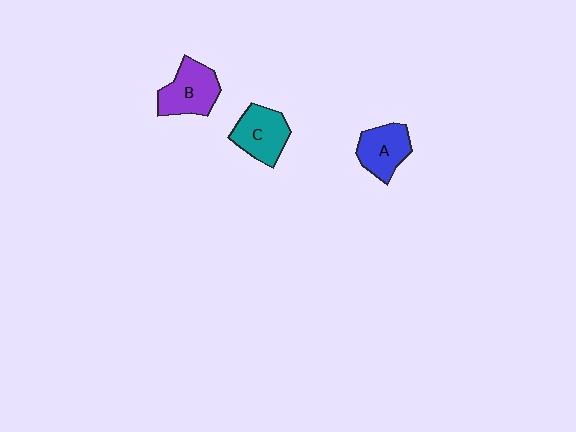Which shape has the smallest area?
Shape A (blue).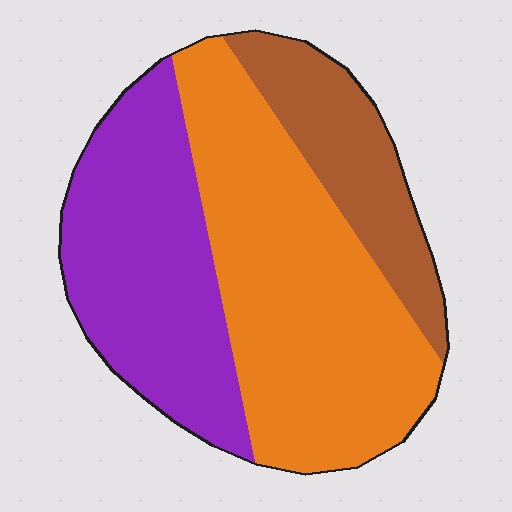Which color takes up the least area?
Brown, at roughly 20%.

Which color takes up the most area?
Orange, at roughly 45%.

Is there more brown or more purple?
Purple.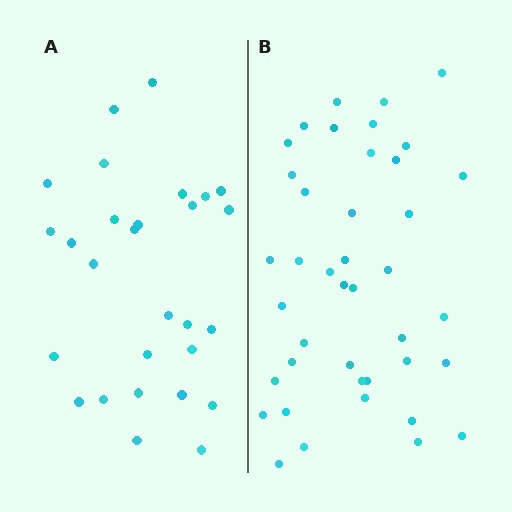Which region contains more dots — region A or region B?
Region B (the right region) has more dots.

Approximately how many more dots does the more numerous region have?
Region B has approximately 15 more dots than region A.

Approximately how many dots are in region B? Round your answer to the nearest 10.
About 40 dots. (The exact count is 41, which rounds to 40.)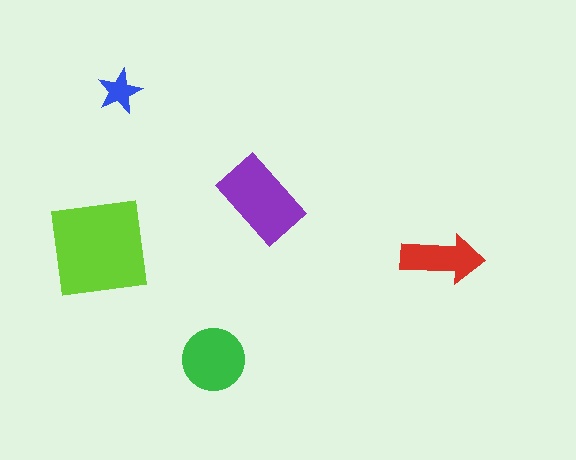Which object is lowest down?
The green circle is bottommost.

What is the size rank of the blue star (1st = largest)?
5th.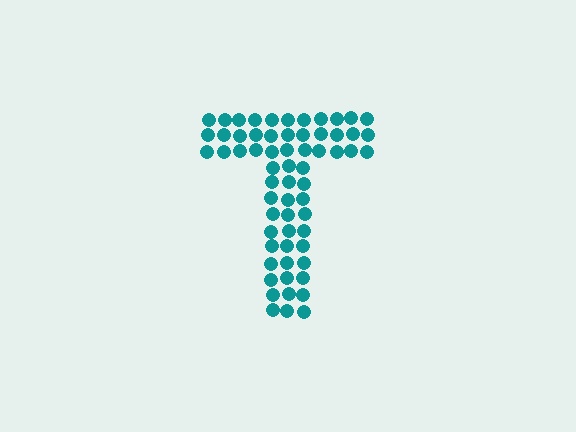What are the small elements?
The small elements are circles.